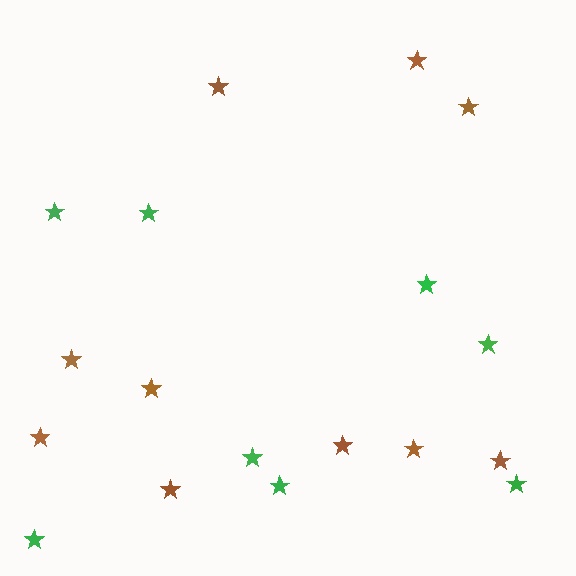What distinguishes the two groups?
There are 2 groups: one group of brown stars (10) and one group of green stars (8).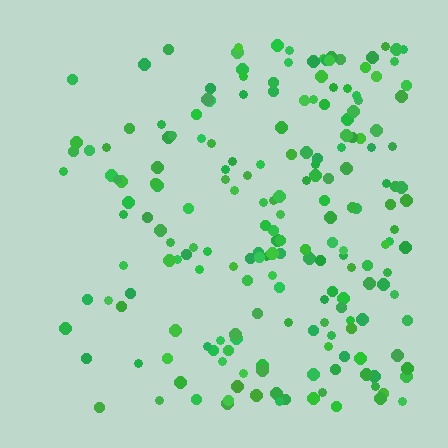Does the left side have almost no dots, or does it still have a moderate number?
Still a moderate number, just noticeably fewer than the right.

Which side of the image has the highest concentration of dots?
The right.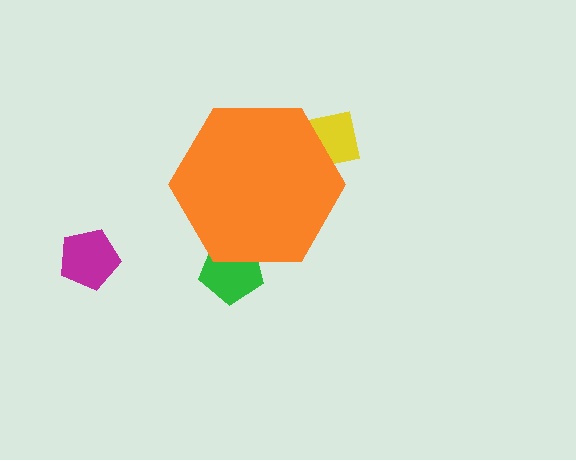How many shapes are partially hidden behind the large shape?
2 shapes are partially hidden.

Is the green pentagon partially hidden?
Yes, the green pentagon is partially hidden behind the orange hexagon.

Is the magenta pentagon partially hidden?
No, the magenta pentagon is fully visible.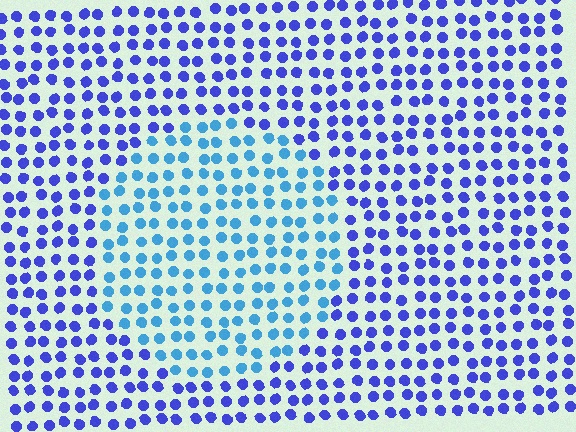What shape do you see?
I see a circle.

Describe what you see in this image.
The image is filled with small blue elements in a uniform arrangement. A circle-shaped region is visible where the elements are tinted to a slightly different hue, forming a subtle color boundary.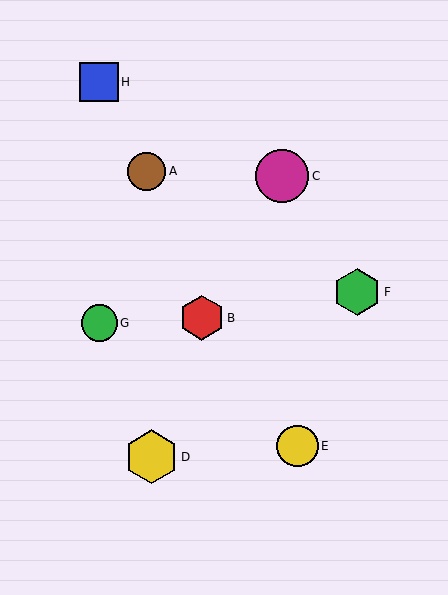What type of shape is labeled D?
Shape D is a yellow hexagon.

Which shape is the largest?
The yellow hexagon (labeled D) is the largest.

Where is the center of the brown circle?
The center of the brown circle is at (147, 171).